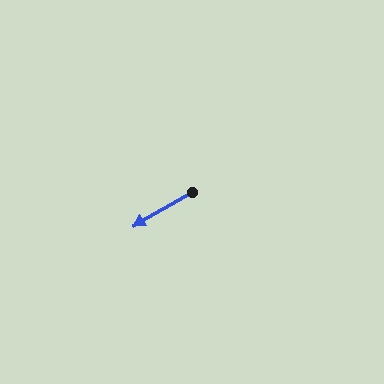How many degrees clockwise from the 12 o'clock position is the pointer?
Approximately 240 degrees.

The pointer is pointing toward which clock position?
Roughly 8 o'clock.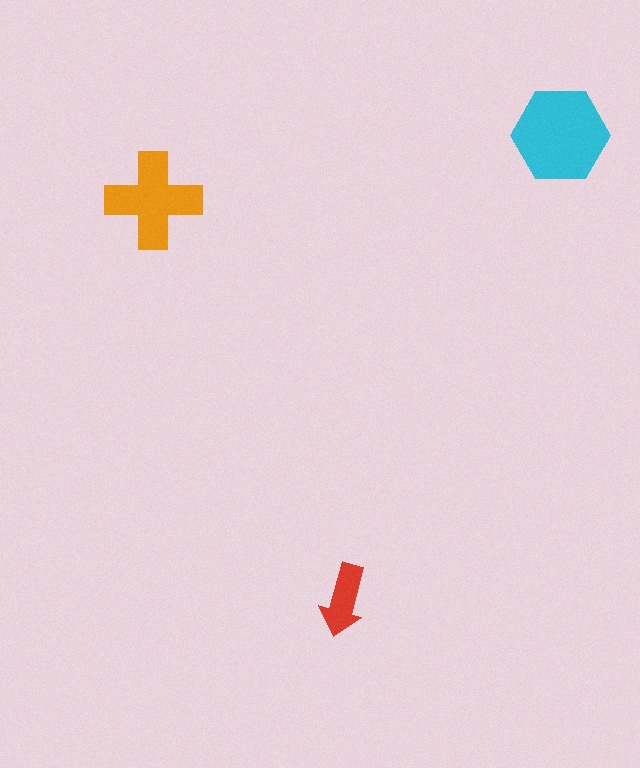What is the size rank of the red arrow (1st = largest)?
3rd.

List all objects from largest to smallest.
The cyan hexagon, the orange cross, the red arrow.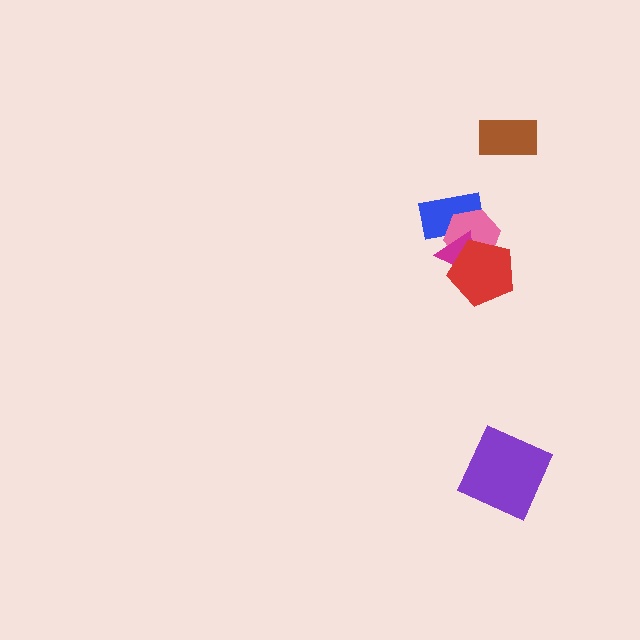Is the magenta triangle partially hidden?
Yes, it is partially covered by another shape.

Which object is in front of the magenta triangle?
The red pentagon is in front of the magenta triangle.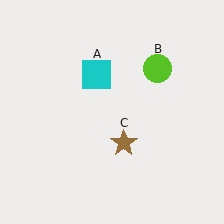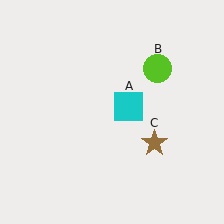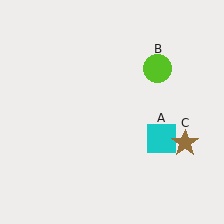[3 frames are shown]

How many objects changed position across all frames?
2 objects changed position: cyan square (object A), brown star (object C).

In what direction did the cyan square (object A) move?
The cyan square (object A) moved down and to the right.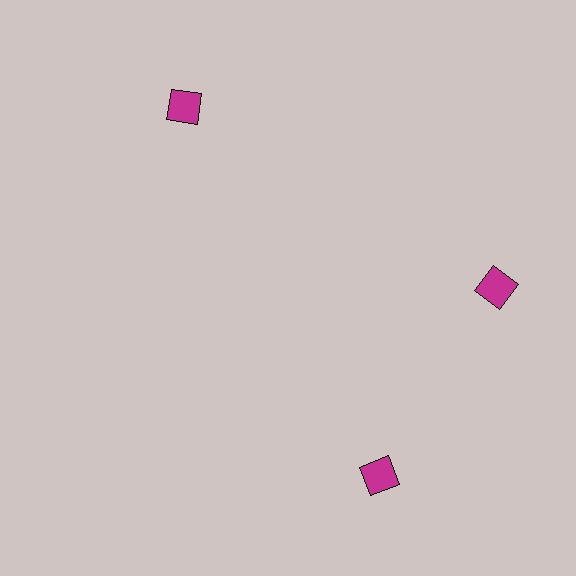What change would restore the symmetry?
The symmetry would be restored by rotating it back into even spacing with its neighbors so that all 3 diamonds sit at equal angles and equal distance from the center.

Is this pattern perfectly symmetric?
No. The 3 magenta diamonds are arranged in a ring, but one element near the 7 o'clock position is rotated out of alignment along the ring, breaking the 3-fold rotational symmetry.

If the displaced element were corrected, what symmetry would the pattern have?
It would have 3-fold rotational symmetry — the pattern would map onto itself every 120 degrees.